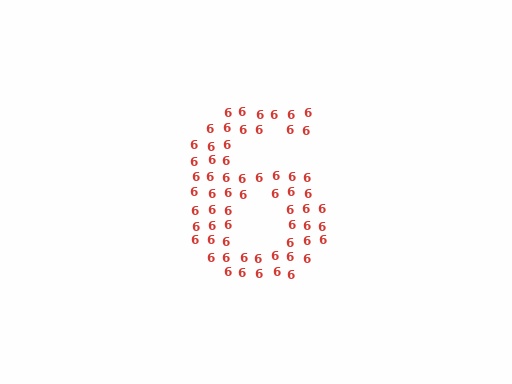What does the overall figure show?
The overall figure shows the digit 6.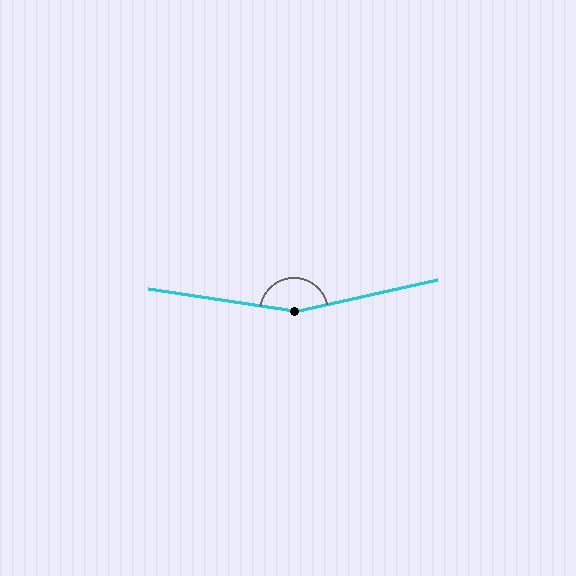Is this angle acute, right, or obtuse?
It is obtuse.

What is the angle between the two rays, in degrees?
Approximately 159 degrees.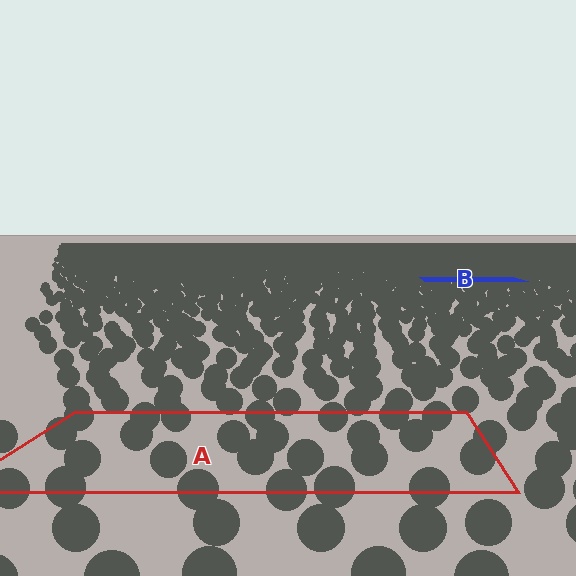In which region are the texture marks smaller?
The texture marks are smaller in region B, because it is farther away.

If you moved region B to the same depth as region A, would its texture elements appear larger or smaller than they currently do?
They would appear larger. At a closer depth, the same texture elements are projected at a bigger on-screen size.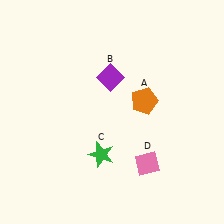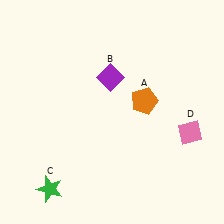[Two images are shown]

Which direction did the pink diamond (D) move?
The pink diamond (D) moved right.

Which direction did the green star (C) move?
The green star (C) moved left.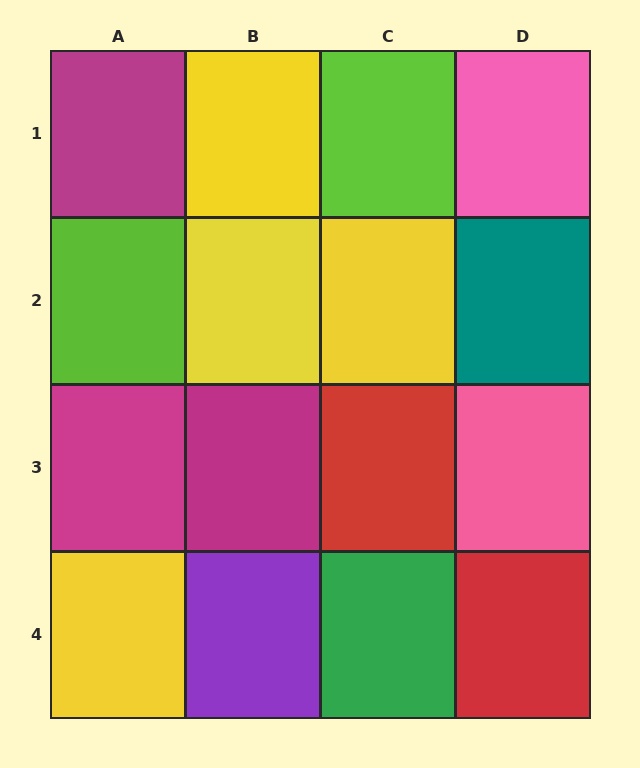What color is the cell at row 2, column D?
Teal.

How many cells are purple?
1 cell is purple.